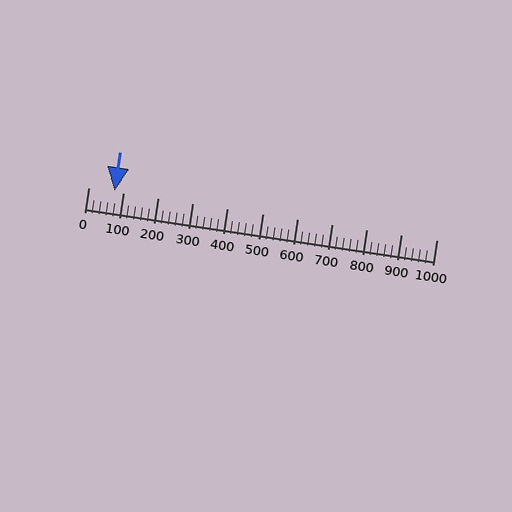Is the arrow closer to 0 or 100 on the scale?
The arrow is closer to 100.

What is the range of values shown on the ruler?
The ruler shows values from 0 to 1000.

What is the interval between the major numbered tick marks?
The major tick marks are spaced 100 units apart.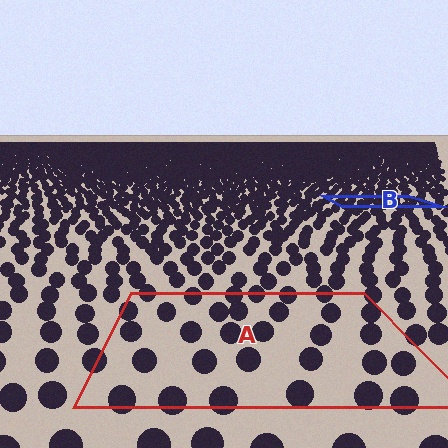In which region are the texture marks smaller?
The texture marks are smaller in region B, because it is farther away.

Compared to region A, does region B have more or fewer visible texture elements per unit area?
Region B has more texture elements per unit area — they are packed more densely because it is farther away.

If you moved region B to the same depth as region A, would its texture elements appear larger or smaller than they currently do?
They would appear larger. At a closer depth, the same texture elements are projected at a bigger on-screen size.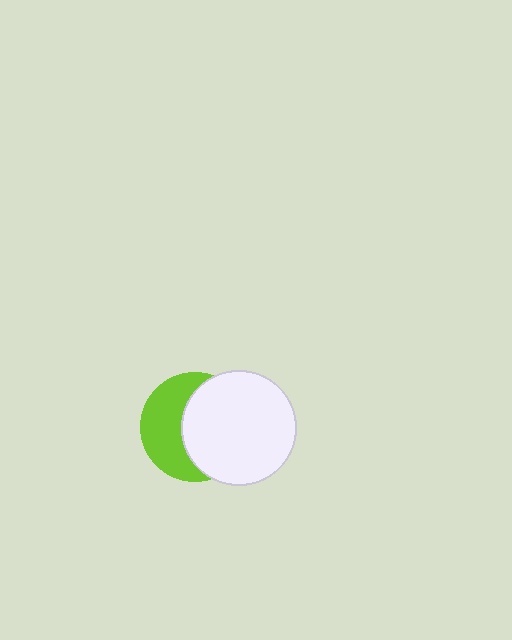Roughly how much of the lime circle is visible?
About half of it is visible (roughly 46%).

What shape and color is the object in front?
The object in front is a white circle.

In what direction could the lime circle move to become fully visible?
The lime circle could move left. That would shift it out from behind the white circle entirely.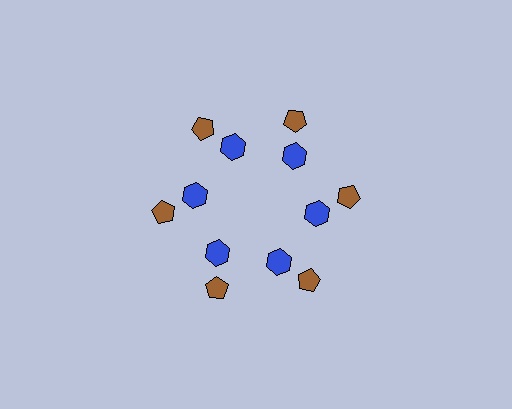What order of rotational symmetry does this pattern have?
This pattern has 6-fold rotational symmetry.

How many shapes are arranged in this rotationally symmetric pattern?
There are 12 shapes, arranged in 6 groups of 2.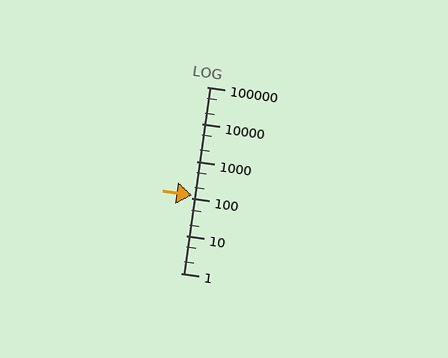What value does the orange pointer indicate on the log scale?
The pointer indicates approximately 120.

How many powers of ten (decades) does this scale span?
The scale spans 5 decades, from 1 to 100000.